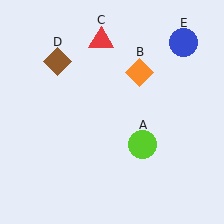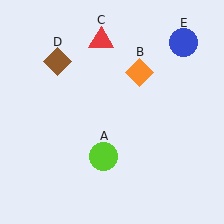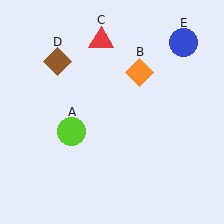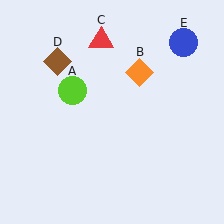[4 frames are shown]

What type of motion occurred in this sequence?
The lime circle (object A) rotated clockwise around the center of the scene.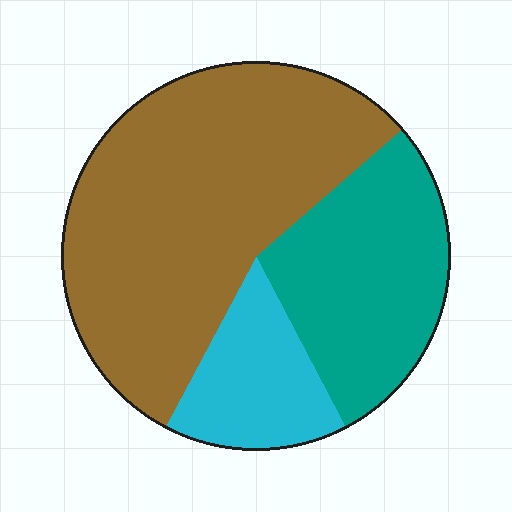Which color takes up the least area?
Cyan, at roughly 15%.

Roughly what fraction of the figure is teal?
Teal takes up about one quarter (1/4) of the figure.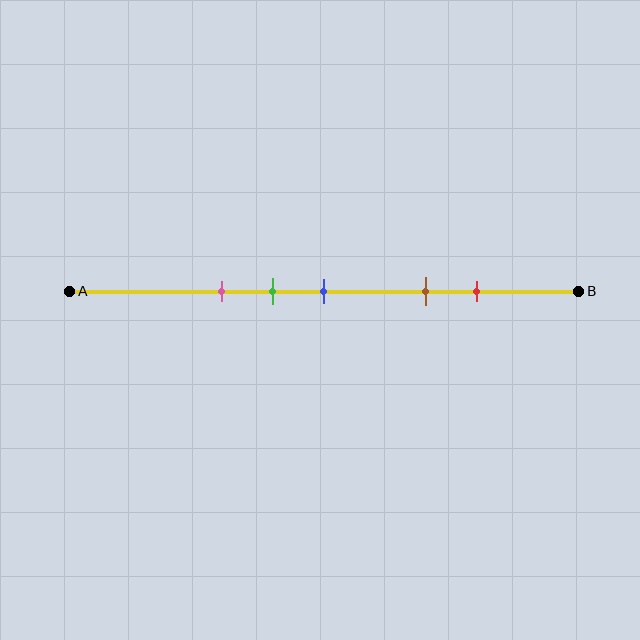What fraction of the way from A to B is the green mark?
The green mark is approximately 40% (0.4) of the way from A to B.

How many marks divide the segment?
There are 5 marks dividing the segment.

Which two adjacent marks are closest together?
The green and blue marks are the closest adjacent pair.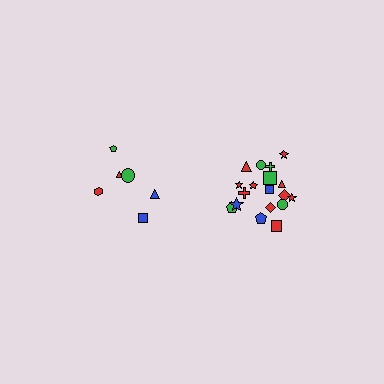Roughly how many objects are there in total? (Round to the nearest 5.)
Roughly 25 objects in total.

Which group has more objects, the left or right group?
The right group.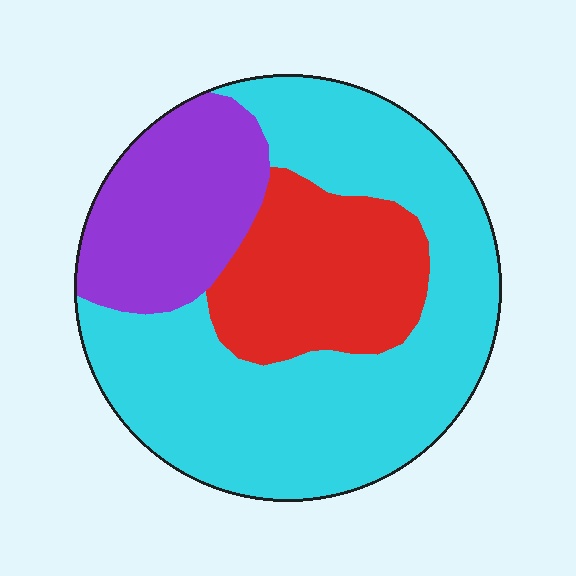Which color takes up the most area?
Cyan, at roughly 55%.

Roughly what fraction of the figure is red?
Red covers about 20% of the figure.